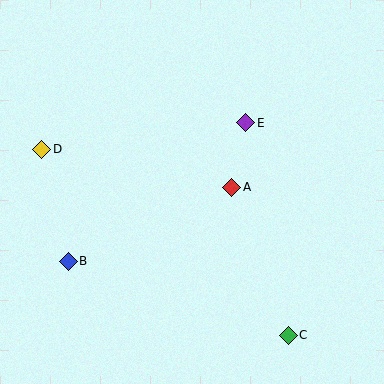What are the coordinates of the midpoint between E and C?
The midpoint between E and C is at (267, 229).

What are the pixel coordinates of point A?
Point A is at (232, 187).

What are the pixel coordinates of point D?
Point D is at (42, 149).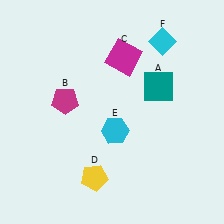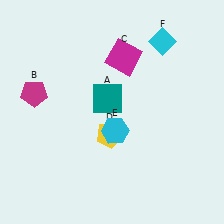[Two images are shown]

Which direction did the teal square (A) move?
The teal square (A) moved left.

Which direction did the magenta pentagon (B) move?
The magenta pentagon (B) moved left.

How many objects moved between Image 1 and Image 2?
3 objects moved between the two images.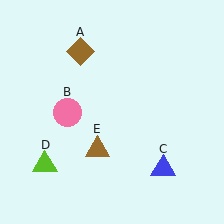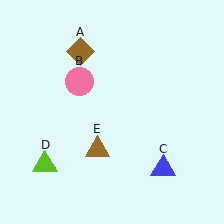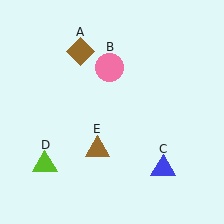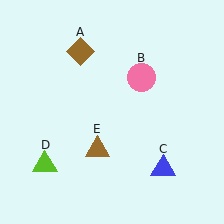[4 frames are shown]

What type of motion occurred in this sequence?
The pink circle (object B) rotated clockwise around the center of the scene.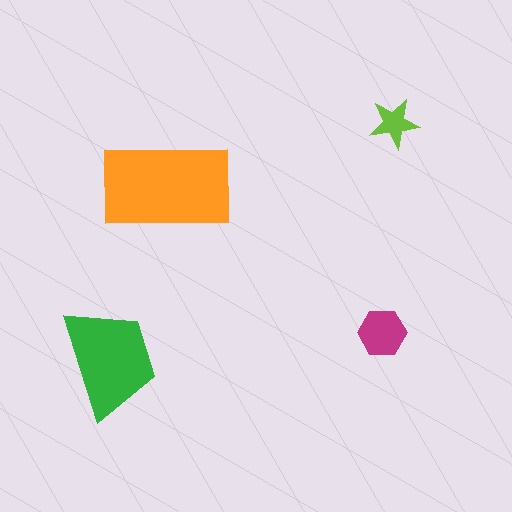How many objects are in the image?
There are 4 objects in the image.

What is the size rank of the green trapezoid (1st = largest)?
2nd.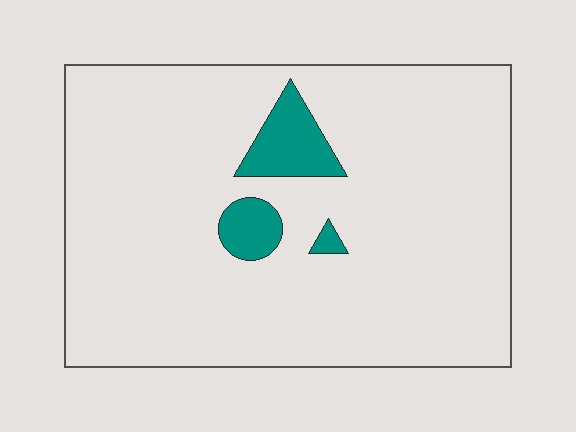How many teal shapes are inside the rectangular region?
3.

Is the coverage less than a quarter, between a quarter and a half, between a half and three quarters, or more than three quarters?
Less than a quarter.